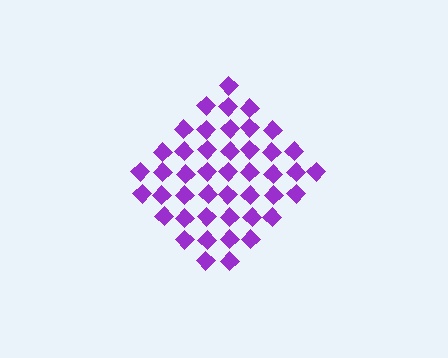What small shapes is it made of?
It is made of small diamonds.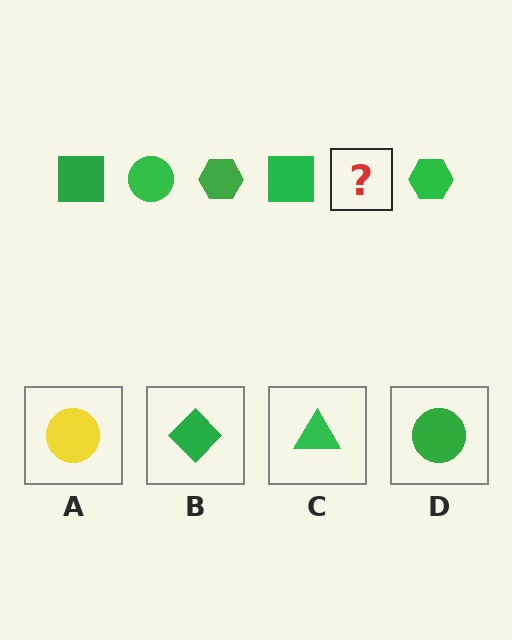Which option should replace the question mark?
Option D.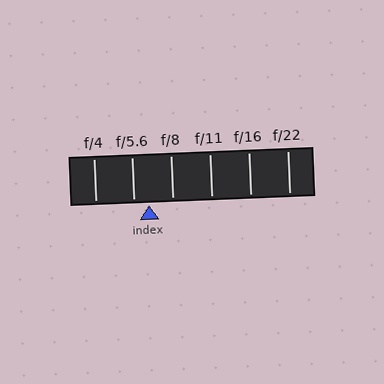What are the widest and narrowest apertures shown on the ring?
The widest aperture shown is f/4 and the narrowest is f/22.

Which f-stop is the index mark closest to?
The index mark is closest to f/5.6.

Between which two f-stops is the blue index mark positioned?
The index mark is between f/5.6 and f/8.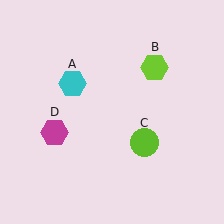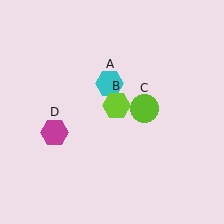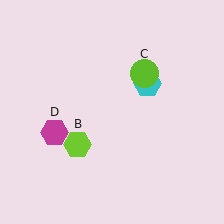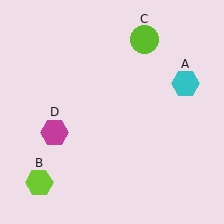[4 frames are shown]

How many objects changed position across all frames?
3 objects changed position: cyan hexagon (object A), lime hexagon (object B), lime circle (object C).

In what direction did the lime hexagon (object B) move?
The lime hexagon (object B) moved down and to the left.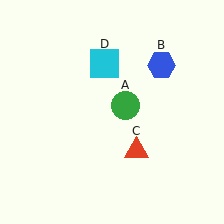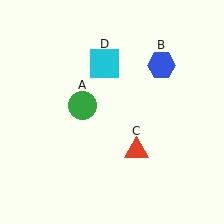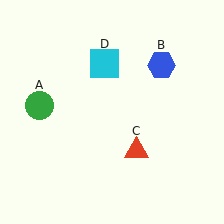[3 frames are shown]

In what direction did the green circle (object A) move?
The green circle (object A) moved left.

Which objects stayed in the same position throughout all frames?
Blue hexagon (object B) and red triangle (object C) and cyan square (object D) remained stationary.